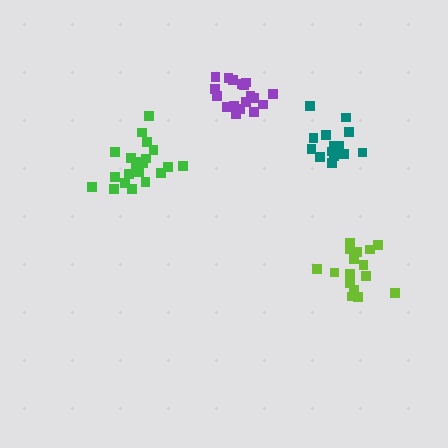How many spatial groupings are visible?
There are 4 spatial groupings.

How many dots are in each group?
Group 1: 15 dots, Group 2: 21 dots, Group 3: 16 dots, Group 4: 19 dots (71 total).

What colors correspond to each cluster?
The clusters are colored: teal, green, lime, purple.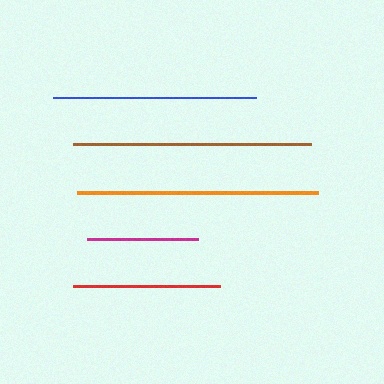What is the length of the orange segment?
The orange segment is approximately 241 pixels long.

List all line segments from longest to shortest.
From longest to shortest: orange, brown, blue, red, magenta.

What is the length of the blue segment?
The blue segment is approximately 203 pixels long.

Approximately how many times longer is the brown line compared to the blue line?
The brown line is approximately 1.2 times the length of the blue line.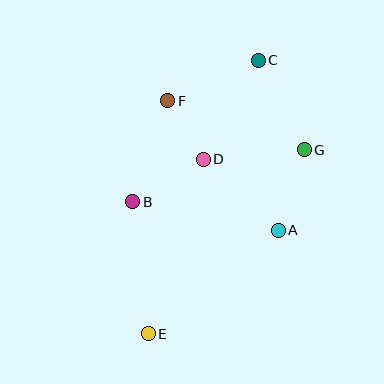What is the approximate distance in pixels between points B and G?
The distance between B and G is approximately 179 pixels.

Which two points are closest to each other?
Points D and F are closest to each other.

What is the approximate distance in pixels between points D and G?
The distance between D and G is approximately 101 pixels.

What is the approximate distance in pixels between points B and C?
The distance between B and C is approximately 189 pixels.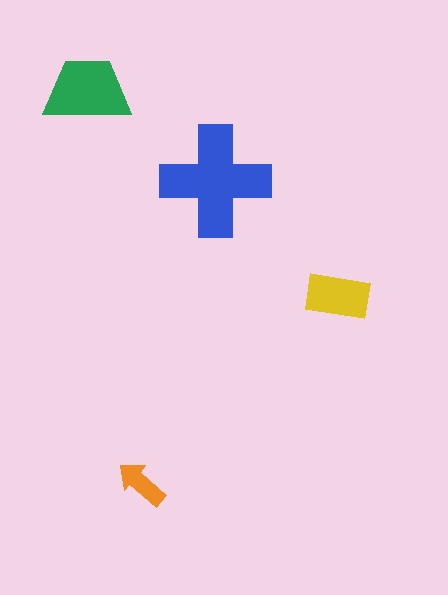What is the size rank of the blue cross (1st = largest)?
1st.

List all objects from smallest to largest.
The orange arrow, the yellow rectangle, the green trapezoid, the blue cross.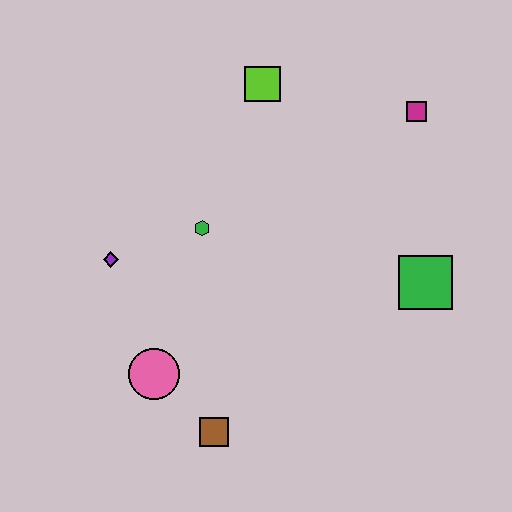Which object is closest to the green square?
The magenta square is closest to the green square.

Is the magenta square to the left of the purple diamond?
No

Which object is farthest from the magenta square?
The brown square is farthest from the magenta square.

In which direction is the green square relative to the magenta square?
The green square is below the magenta square.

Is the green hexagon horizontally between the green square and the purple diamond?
Yes